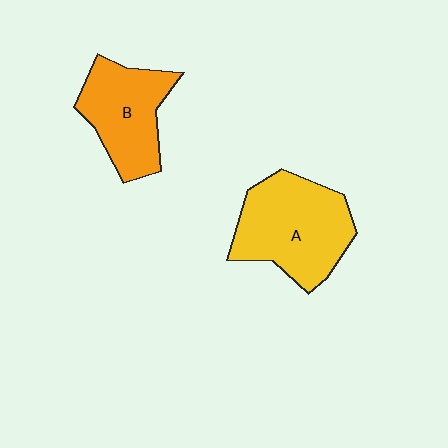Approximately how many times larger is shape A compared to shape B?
Approximately 1.3 times.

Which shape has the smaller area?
Shape B (orange).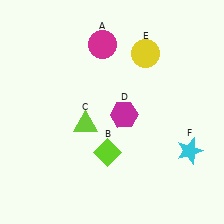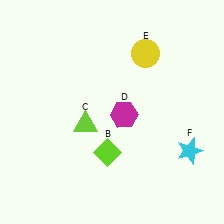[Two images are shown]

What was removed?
The magenta circle (A) was removed in Image 2.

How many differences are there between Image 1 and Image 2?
There is 1 difference between the two images.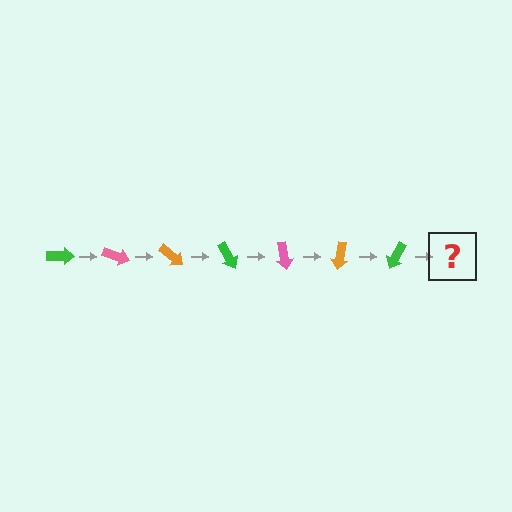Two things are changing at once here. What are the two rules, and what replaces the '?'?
The two rules are that it rotates 20 degrees each step and the color cycles through green, pink, and orange. The '?' should be a pink arrow, rotated 140 degrees from the start.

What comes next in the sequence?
The next element should be a pink arrow, rotated 140 degrees from the start.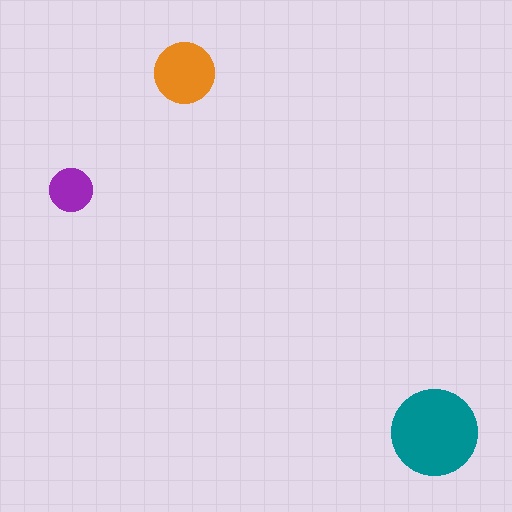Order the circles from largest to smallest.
the teal one, the orange one, the purple one.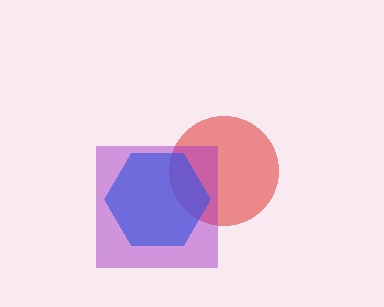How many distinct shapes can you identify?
There are 3 distinct shapes: a red circle, a purple square, a blue hexagon.